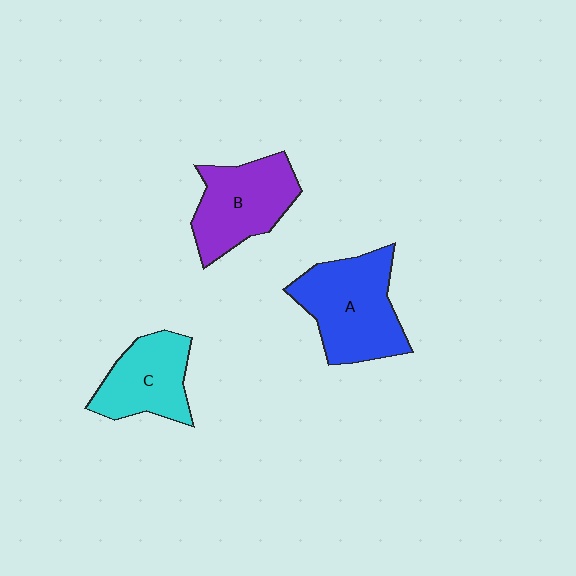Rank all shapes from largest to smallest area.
From largest to smallest: A (blue), B (purple), C (cyan).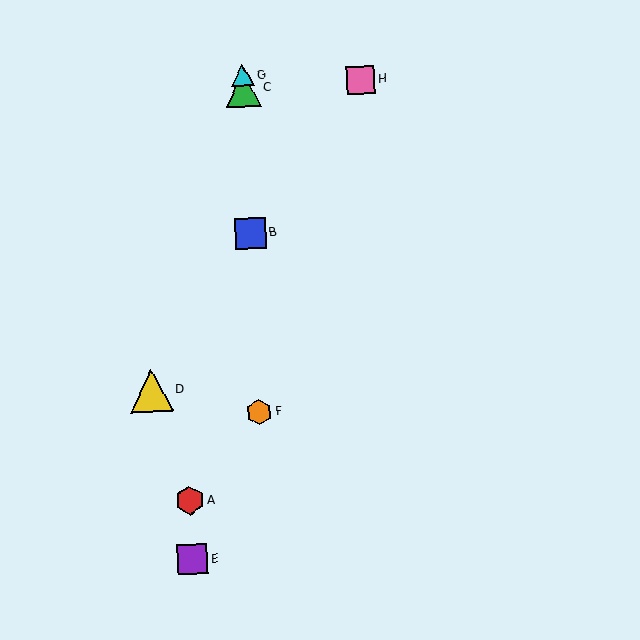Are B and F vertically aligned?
Yes, both are at x≈250.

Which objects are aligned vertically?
Objects B, C, F, G are aligned vertically.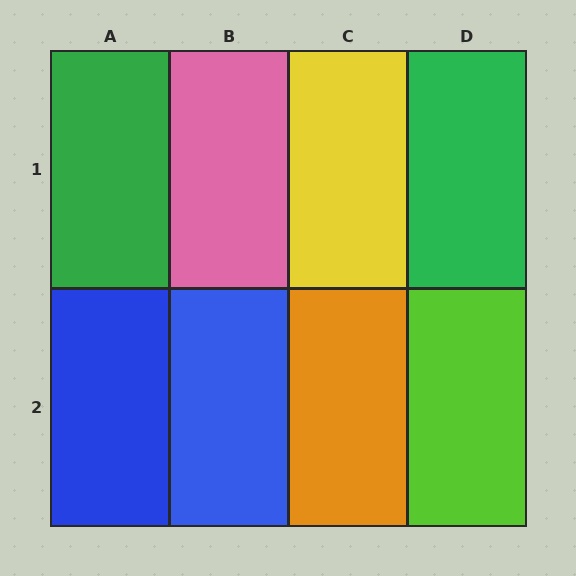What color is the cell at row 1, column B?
Pink.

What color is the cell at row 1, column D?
Green.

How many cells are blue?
2 cells are blue.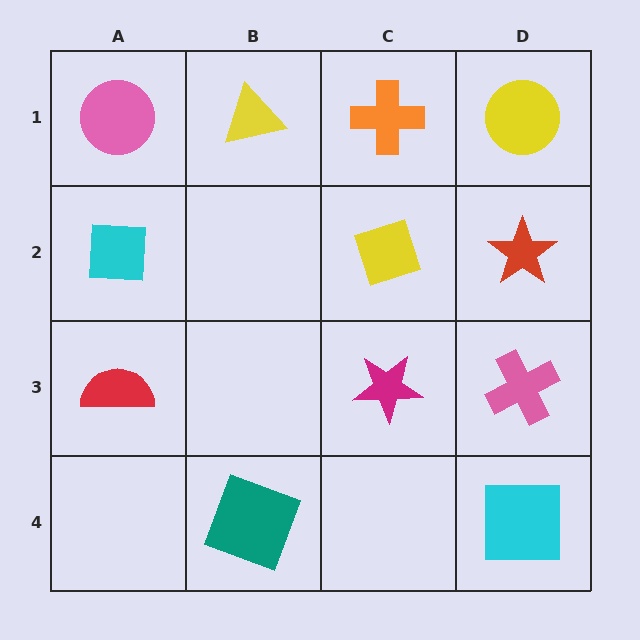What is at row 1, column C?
An orange cross.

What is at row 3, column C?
A magenta star.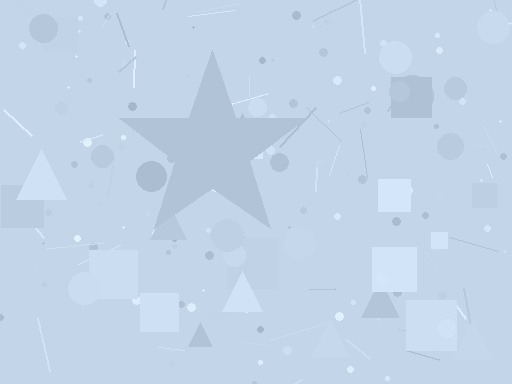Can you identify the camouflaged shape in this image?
The camouflaged shape is a star.